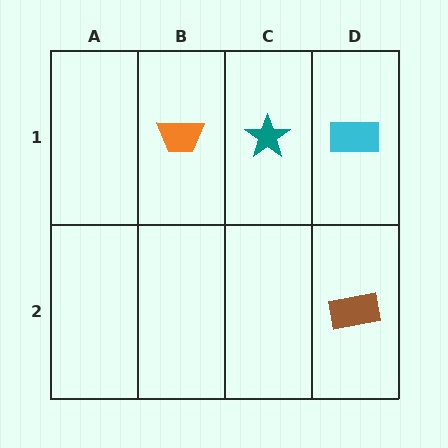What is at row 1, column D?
A cyan rectangle.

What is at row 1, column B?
An orange trapezoid.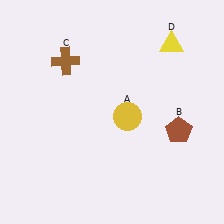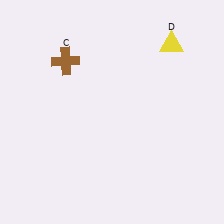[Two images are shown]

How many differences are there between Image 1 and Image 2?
There are 2 differences between the two images.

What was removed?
The brown pentagon (B), the yellow circle (A) were removed in Image 2.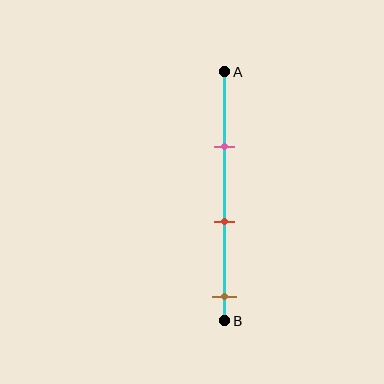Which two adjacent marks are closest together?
The pink and red marks are the closest adjacent pair.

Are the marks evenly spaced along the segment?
Yes, the marks are approximately evenly spaced.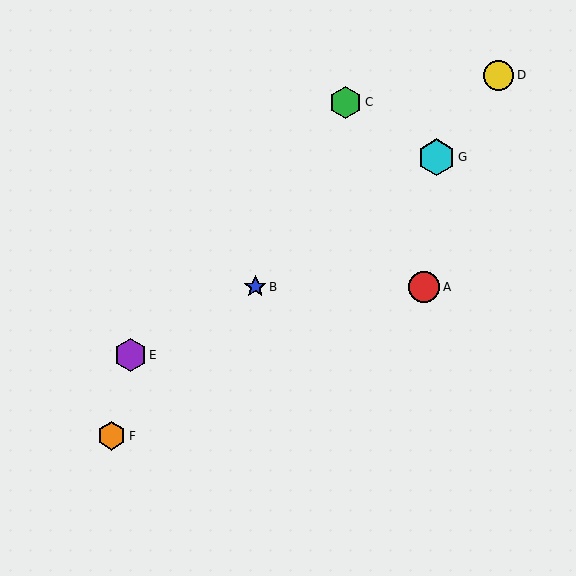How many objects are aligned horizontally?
2 objects (A, B) are aligned horizontally.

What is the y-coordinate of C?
Object C is at y≈102.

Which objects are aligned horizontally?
Objects A, B are aligned horizontally.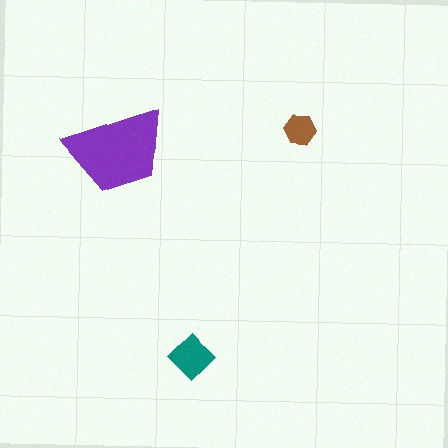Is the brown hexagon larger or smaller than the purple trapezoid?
Smaller.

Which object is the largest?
The purple trapezoid.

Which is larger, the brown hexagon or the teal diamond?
The teal diamond.